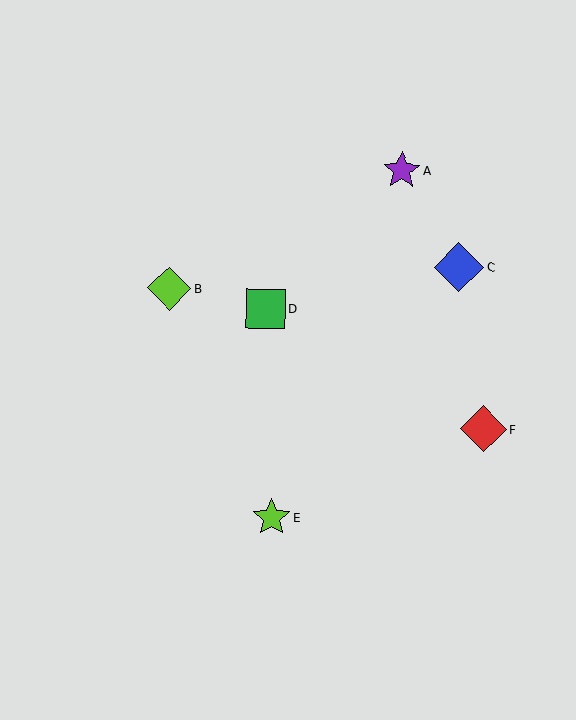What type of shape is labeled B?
Shape B is a lime diamond.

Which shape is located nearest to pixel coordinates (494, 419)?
The red diamond (labeled F) at (483, 429) is nearest to that location.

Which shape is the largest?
The blue diamond (labeled C) is the largest.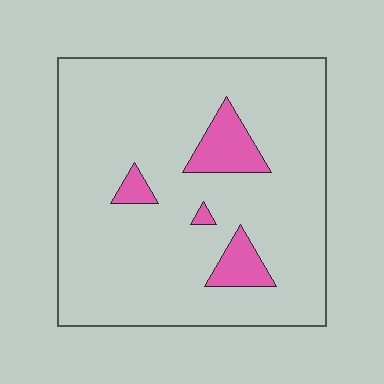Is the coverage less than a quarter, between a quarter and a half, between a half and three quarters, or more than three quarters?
Less than a quarter.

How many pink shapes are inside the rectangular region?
4.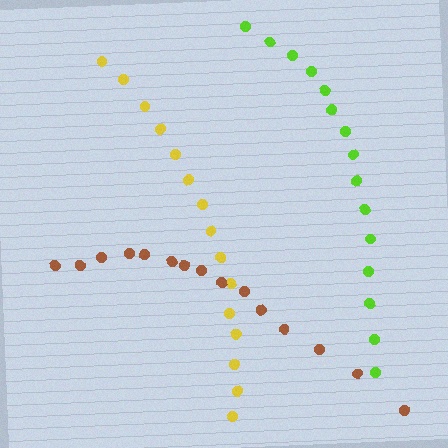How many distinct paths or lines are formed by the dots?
There are 3 distinct paths.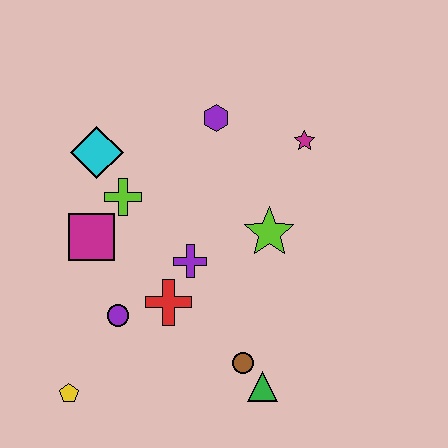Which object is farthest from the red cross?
The magenta star is farthest from the red cross.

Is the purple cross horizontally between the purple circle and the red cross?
No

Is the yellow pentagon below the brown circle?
Yes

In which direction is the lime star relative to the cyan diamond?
The lime star is to the right of the cyan diamond.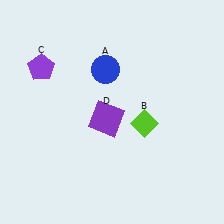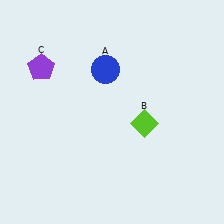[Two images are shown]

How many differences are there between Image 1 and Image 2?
There is 1 difference between the two images.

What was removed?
The purple square (D) was removed in Image 2.